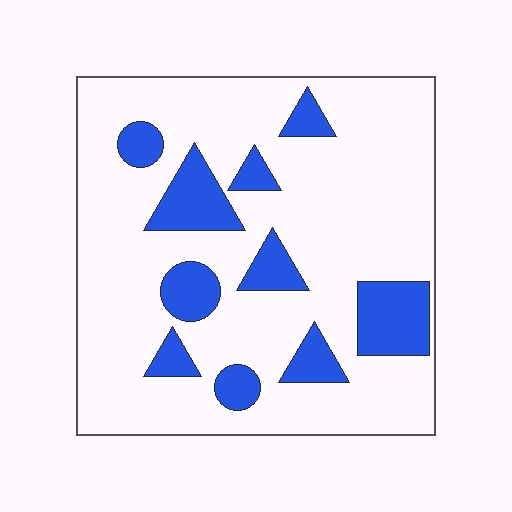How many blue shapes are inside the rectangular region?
10.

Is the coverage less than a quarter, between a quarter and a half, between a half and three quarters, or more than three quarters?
Less than a quarter.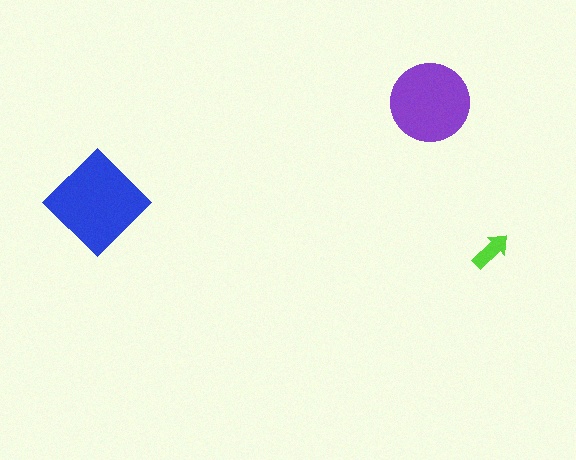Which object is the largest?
The blue diamond.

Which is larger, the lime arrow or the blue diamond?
The blue diamond.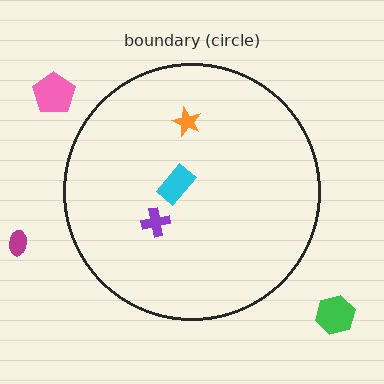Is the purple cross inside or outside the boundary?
Inside.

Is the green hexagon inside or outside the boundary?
Outside.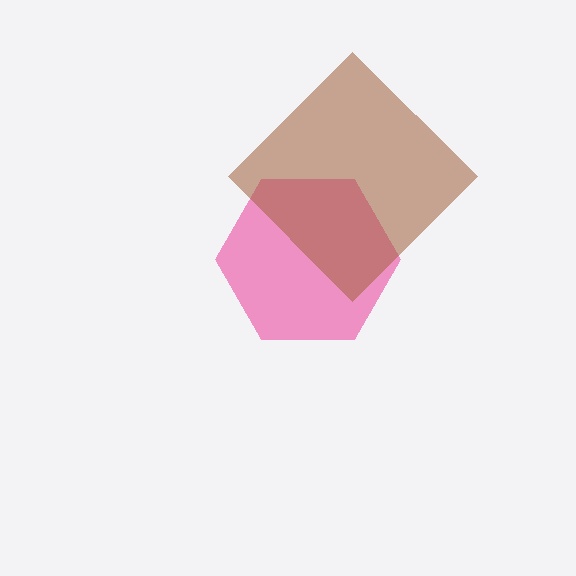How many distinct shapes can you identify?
There are 2 distinct shapes: a pink hexagon, a brown diamond.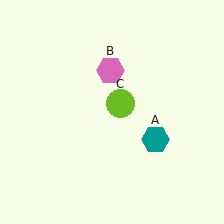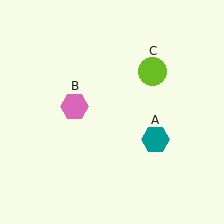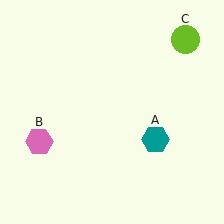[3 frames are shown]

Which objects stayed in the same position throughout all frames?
Teal hexagon (object A) remained stationary.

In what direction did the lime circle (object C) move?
The lime circle (object C) moved up and to the right.